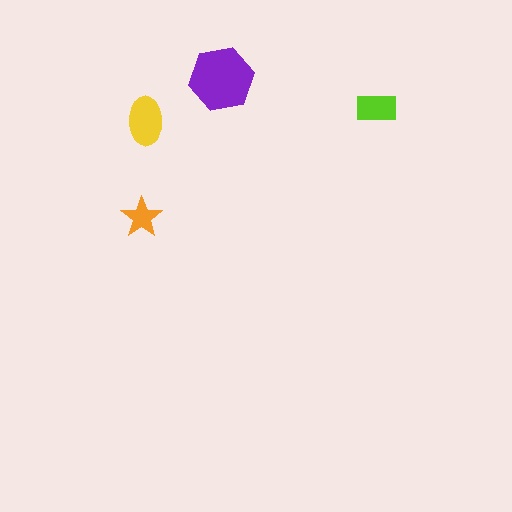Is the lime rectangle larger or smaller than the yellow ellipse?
Smaller.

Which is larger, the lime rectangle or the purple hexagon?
The purple hexagon.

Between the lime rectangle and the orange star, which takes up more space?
The lime rectangle.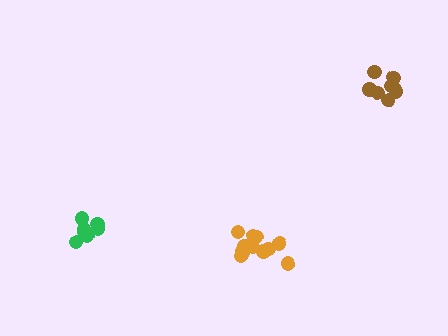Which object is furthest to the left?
The green cluster is leftmost.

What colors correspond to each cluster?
The clusters are colored: brown, green, orange.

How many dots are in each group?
Group 1: 8 dots, Group 2: 8 dots, Group 3: 11 dots (27 total).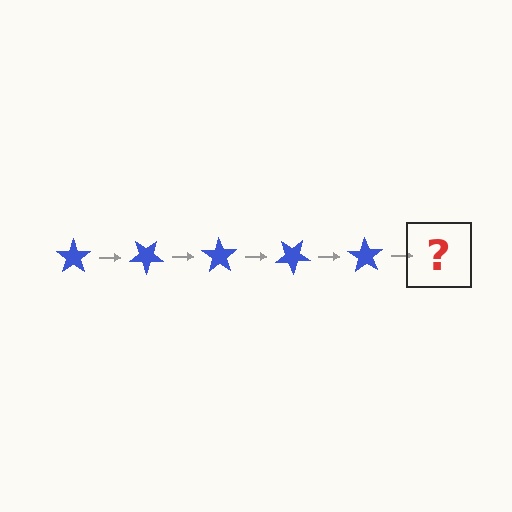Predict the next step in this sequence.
The next step is a blue star rotated 175 degrees.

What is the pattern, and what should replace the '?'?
The pattern is that the star rotates 35 degrees each step. The '?' should be a blue star rotated 175 degrees.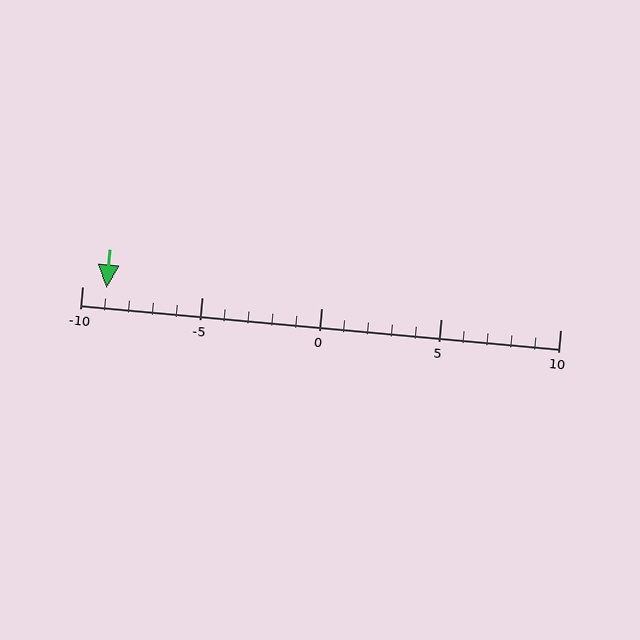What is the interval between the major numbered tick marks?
The major tick marks are spaced 5 units apart.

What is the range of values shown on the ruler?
The ruler shows values from -10 to 10.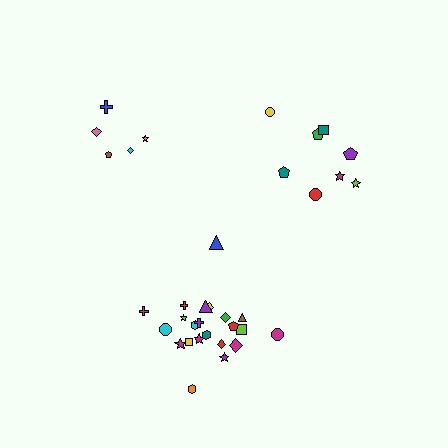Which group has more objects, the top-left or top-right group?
The top-right group.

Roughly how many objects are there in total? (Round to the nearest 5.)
Roughly 35 objects in total.